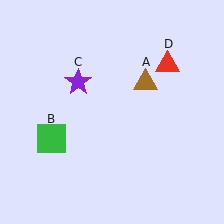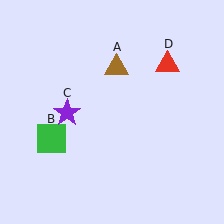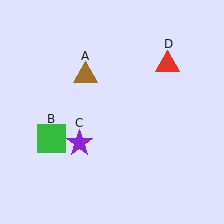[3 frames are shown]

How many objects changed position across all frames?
2 objects changed position: brown triangle (object A), purple star (object C).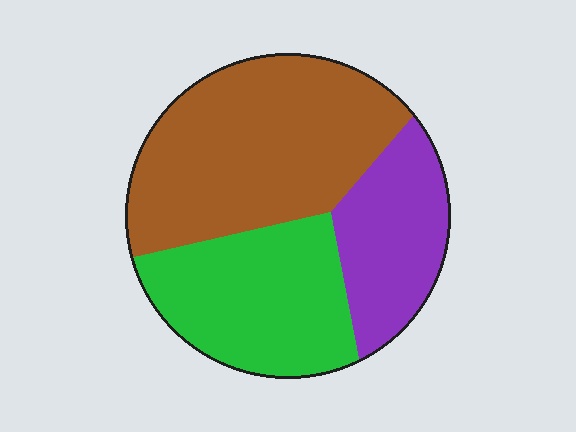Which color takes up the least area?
Purple, at roughly 20%.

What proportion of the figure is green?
Green takes up about one third (1/3) of the figure.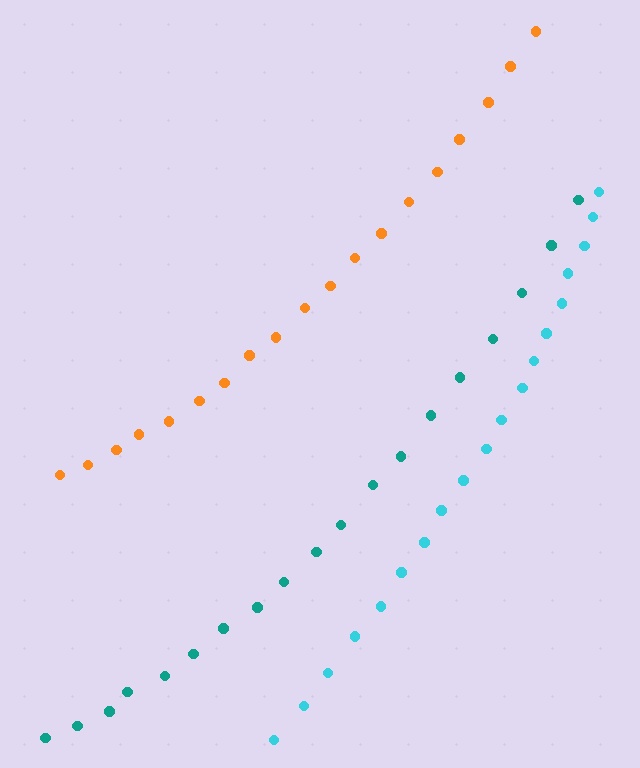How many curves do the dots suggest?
There are 3 distinct paths.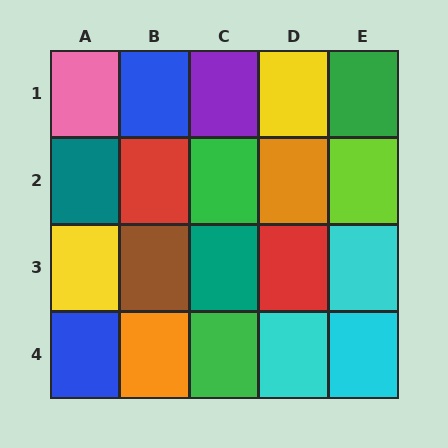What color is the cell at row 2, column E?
Lime.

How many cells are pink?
1 cell is pink.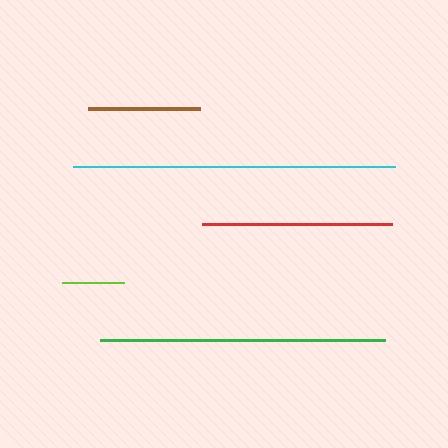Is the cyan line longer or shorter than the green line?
The cyan line is longer than the green line.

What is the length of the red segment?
The red segment is approximately 190 pixels long.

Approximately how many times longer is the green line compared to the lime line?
The green line is approximately 4.6 times the length of the lime line.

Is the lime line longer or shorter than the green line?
The green line is longer than the lime line.